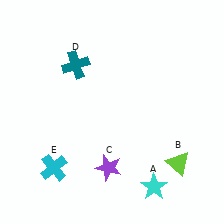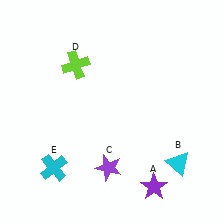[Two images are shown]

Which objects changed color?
A changed from cyan to purple. B changed from lime to cyan. D changed from teal to lime.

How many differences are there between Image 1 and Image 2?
There are 3 differences between the two images.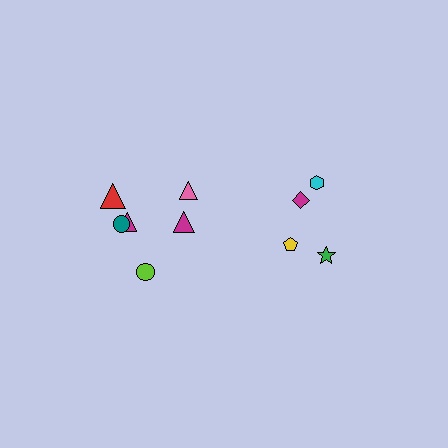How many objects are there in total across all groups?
There are 10 objects.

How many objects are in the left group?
There are 6 objects.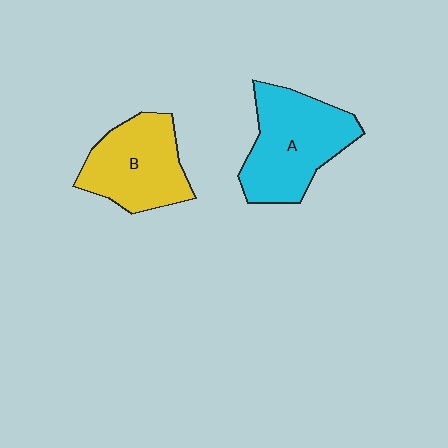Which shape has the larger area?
Shape A (cyan).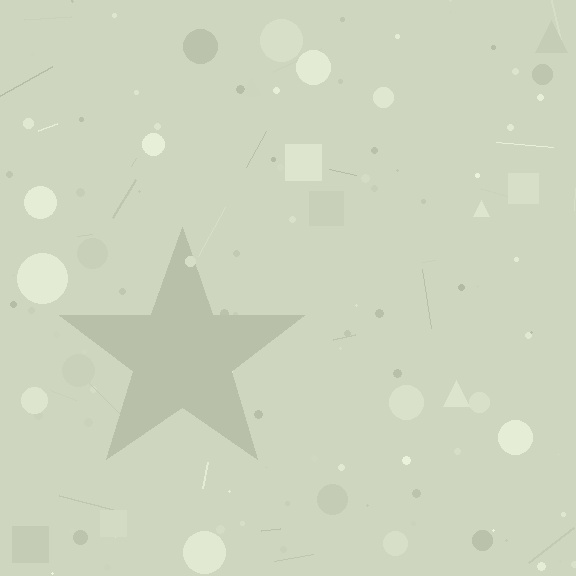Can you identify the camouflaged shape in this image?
The camouflaged shape is a star.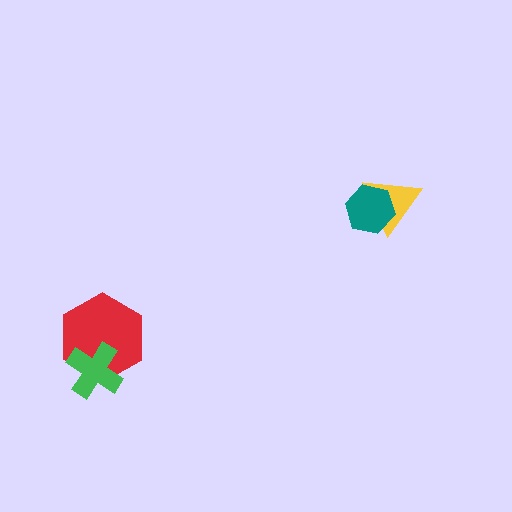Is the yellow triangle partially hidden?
Yes, it is partially covered by another shape.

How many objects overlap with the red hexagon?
1 object overlaps with the red hexagon.